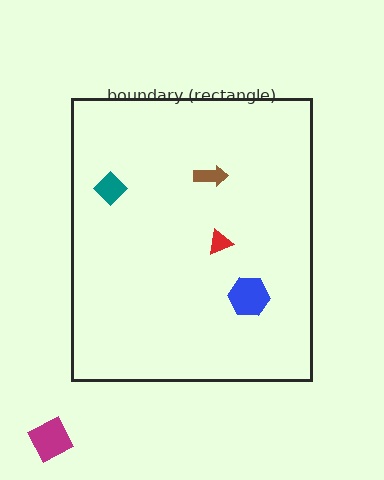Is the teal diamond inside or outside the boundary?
Inside.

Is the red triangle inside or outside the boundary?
Inside.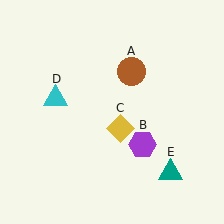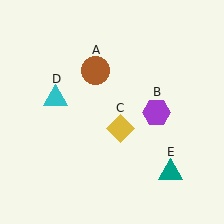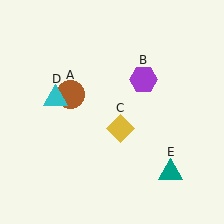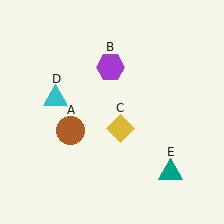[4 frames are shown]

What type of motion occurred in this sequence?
The brown circle (object A), purple hexagon (object B) rotated counterclockwise around the center of the scene.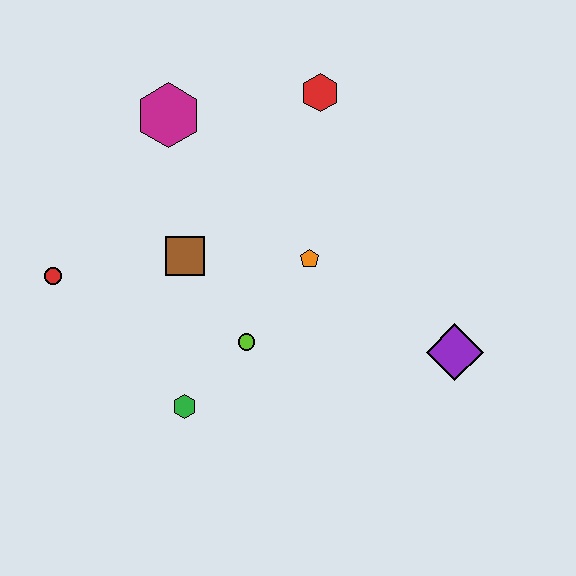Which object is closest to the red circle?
The brown square is closest to the red circle.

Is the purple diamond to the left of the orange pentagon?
No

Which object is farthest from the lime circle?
The red hexagon is farthest from the lime circle.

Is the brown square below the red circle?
No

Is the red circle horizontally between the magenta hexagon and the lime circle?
No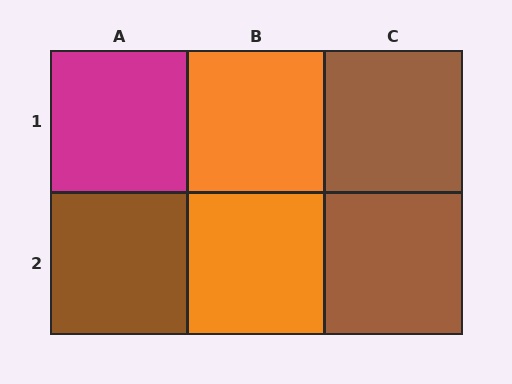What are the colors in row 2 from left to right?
Brown, orange, brown.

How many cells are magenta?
1 cell is magenta.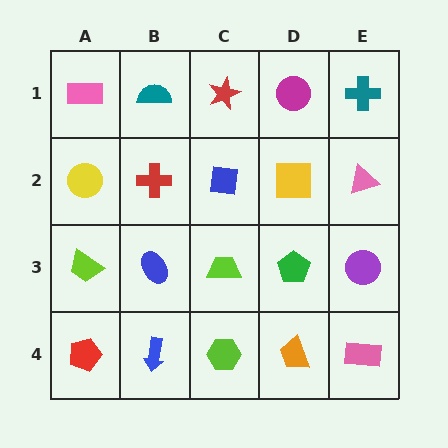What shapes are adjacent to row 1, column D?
A yellow square (row 2, column D), a red star (row 1, column C), a teal cross (row 1, column E).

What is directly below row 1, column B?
A red cross.